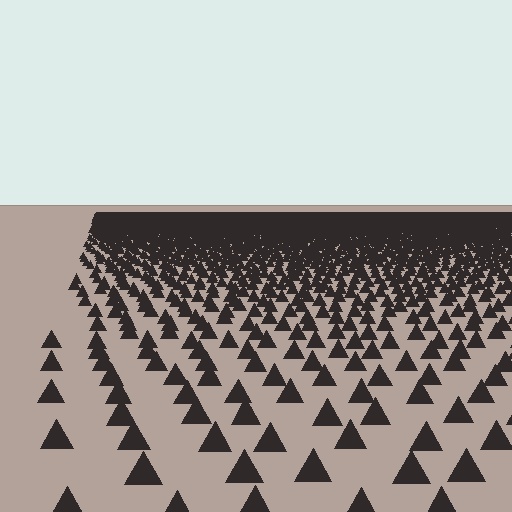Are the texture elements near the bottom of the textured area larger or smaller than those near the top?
Larger. Near the bottom, elements are closer to the viewer and appear at a bigger on-screen size.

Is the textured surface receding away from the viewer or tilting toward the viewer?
The surface is receding away from the viewer. Texture elements get smaller and denser toward the top.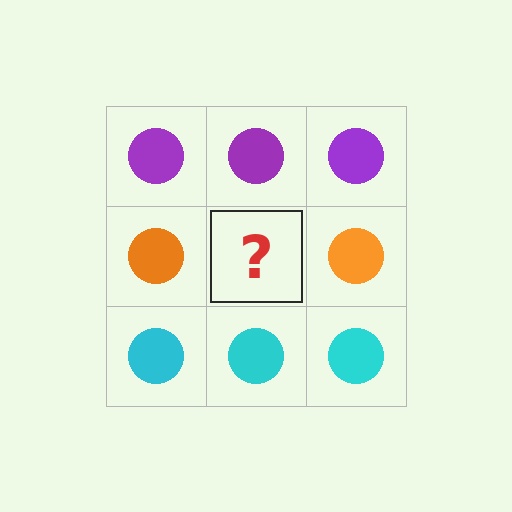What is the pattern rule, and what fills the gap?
The rule is that each row has a consistent color. The gap should be filled with an orange circle.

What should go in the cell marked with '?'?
The missing cell should contain an orange circle.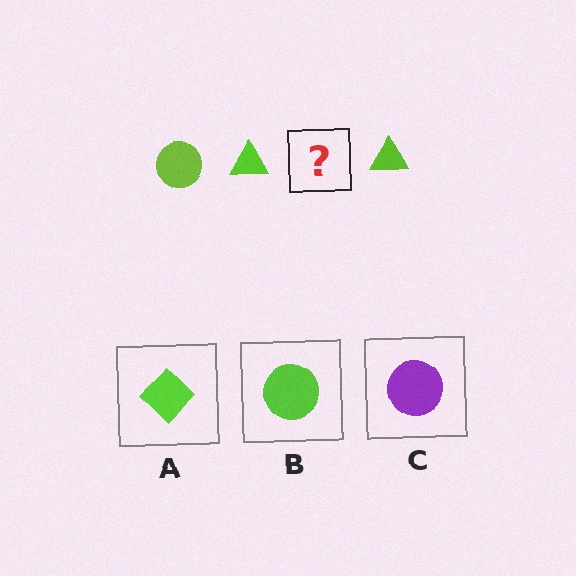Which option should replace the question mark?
Option B.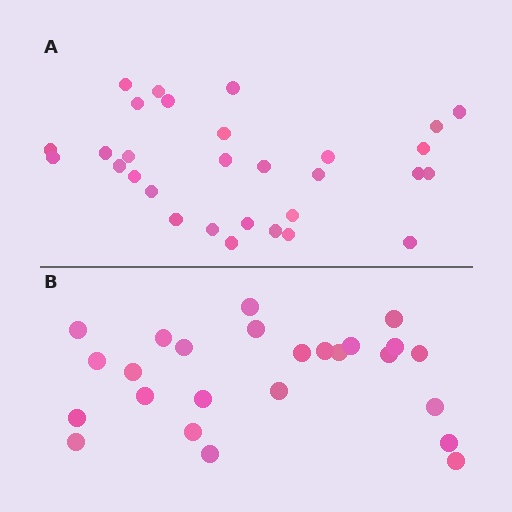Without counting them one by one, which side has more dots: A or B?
Region A (the top region) has more dots.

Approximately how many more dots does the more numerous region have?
Region A has about 5 more dots than region B.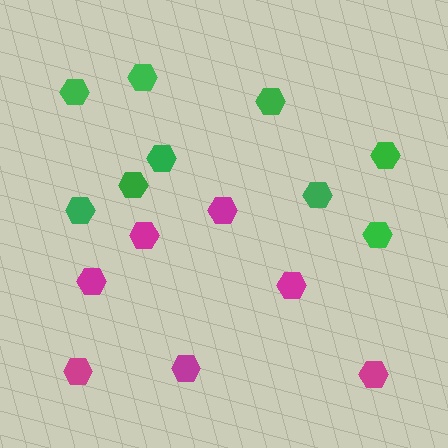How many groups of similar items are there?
There are 2 groups: one group of magenta hexagons (7) and one group of green hexagons (9).